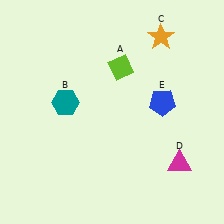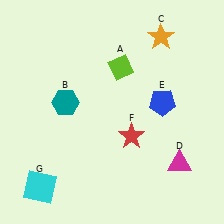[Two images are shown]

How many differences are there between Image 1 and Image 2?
There are 2 differences between the two images.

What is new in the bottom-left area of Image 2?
A cyan square (G) was added in the bottom-left area of Image 2.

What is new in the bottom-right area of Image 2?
A red star (F) was added in the bottom-right area of Image 2.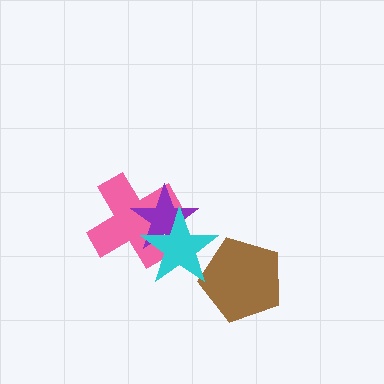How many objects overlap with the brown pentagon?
1 object overlaps with the brown pentagon.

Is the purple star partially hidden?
Yes, it is partially covered by another shape.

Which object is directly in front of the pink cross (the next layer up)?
The purple star is directly in front of the pink cross.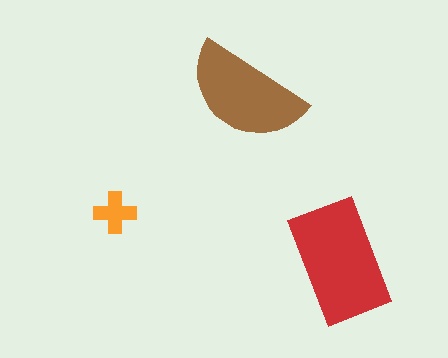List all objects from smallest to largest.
The orange cross, the brown semicircle, the red rectangle.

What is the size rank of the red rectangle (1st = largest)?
1st.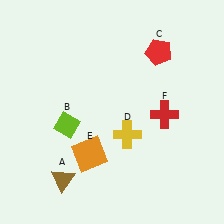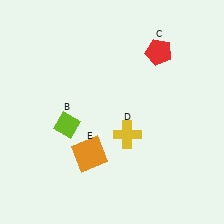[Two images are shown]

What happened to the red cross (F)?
The red cross (F) was removed in Image 2. It was in the bottom-right area of Image 1.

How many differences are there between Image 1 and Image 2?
There are 2 differences between the two images.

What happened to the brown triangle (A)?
The brown triangle (A) was removed in Image 2. It was in the bottom-left area of Image 1.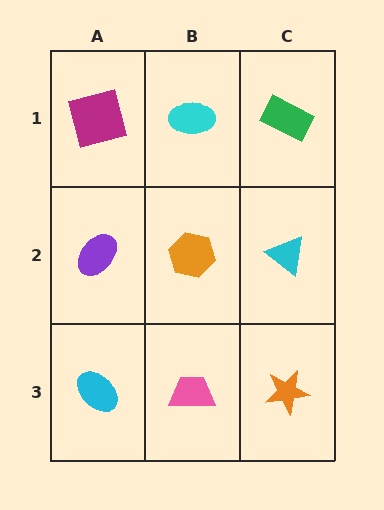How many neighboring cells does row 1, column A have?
2.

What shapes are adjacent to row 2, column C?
A green rectangle (row 1, column C), an orange star (row 3, column C), an orange hexagon (row 2, column B).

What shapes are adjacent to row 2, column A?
A magenta square (row 1, column A), a cyan ellipse (row 3, column A), an orange hexagon (row 2, column B).